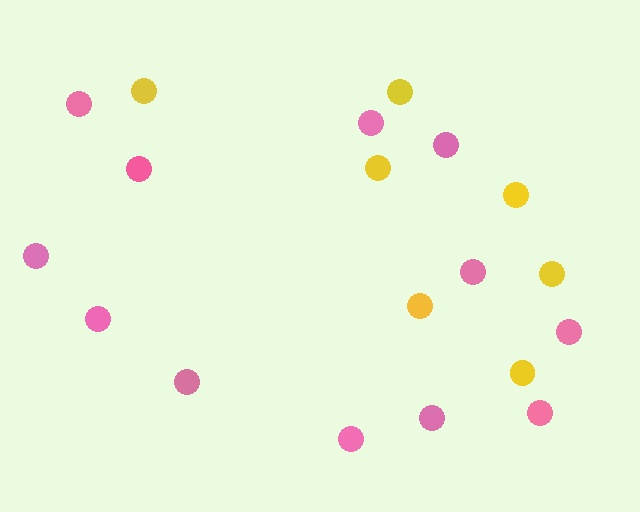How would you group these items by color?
There are 2 groups: one group of yellow circles (7) and one group of pink circles (12).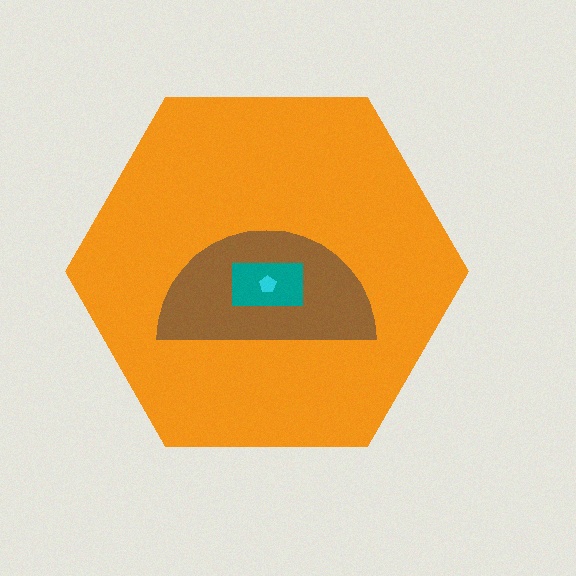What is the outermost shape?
The orange hexagon.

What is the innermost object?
The cyan pentagon.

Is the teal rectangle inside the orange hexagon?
Yes.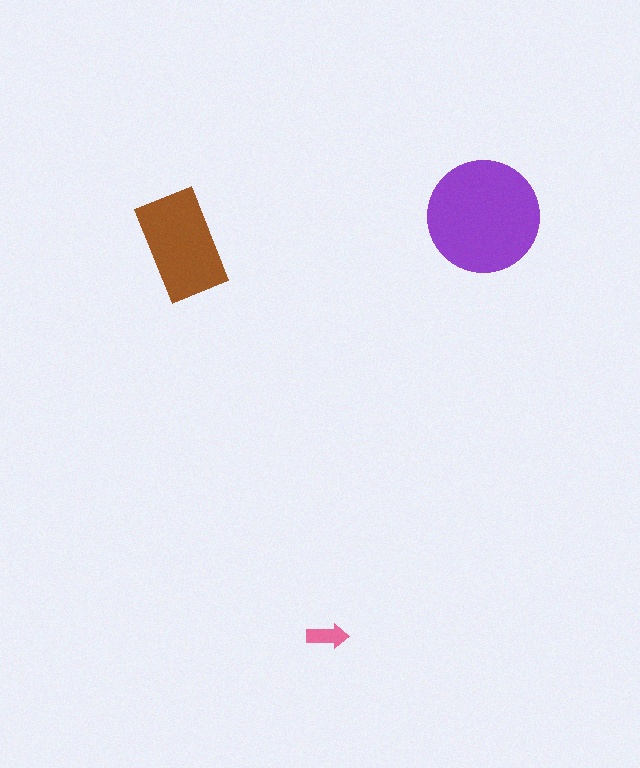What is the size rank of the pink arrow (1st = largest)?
3rd.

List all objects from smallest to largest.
The pink arrow, the brown rectangle, the purple circle.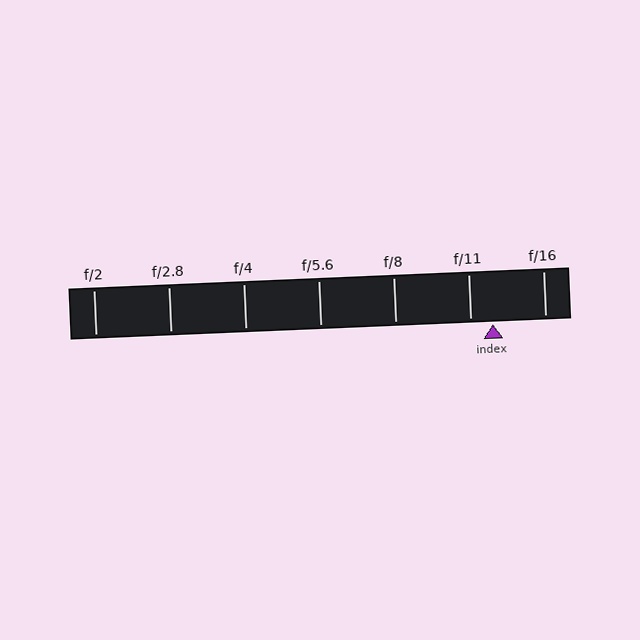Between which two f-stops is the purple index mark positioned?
The index mark is between f/11 and f/16.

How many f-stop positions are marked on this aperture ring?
There are 7 f-stop positions marked.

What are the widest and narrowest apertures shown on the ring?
The widest aperture shown is f/2 and the narrowest is f/16.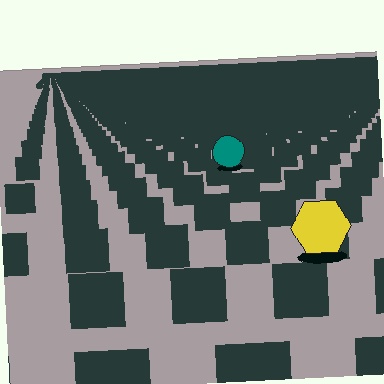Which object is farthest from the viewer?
The teal circle is farthest from the viewer. It appears smaller and the ground texture around it is denser.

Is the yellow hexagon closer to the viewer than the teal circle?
Yes. The yellow hexagon is closer — you can tell from the texture gradient: the ground texture is coarser near it.